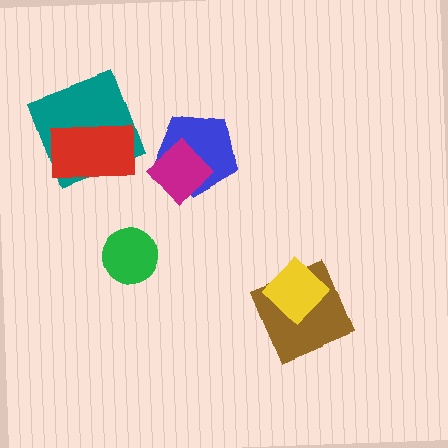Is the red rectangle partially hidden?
No, no other shape covers it.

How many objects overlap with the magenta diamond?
1 object overlaps with the magenta diamond.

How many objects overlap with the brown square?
1 object overlaps with the brown square.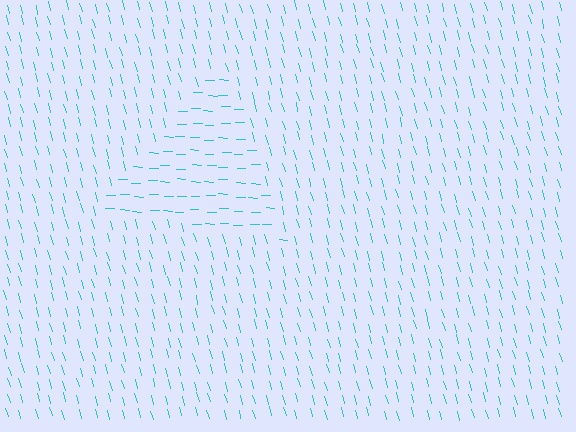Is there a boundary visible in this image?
Yes, there is a texture boundary formed by a change in line orientation.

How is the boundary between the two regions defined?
The boundary is defined purely by a change in line orientation (approximately 73 degrees difference). All lines are the same color and thickness.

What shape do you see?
I see a triangle.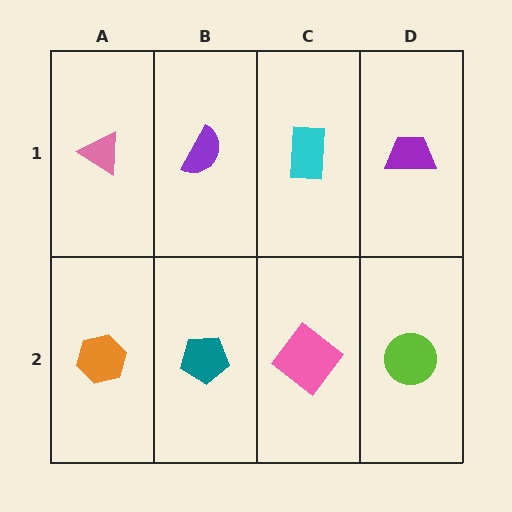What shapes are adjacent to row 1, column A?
An orange hexagon (row 2, column A), a purple semicircle (row 1, column B).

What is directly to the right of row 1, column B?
A cyan rectangle.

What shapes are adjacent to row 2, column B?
A purple semicircle (row 1, column B), an orange hexagon (row 2, column A), a pink diamond (row 2, column C).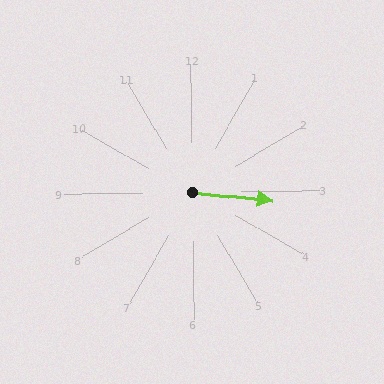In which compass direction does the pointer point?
East.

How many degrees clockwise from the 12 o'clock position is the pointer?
Approximately 97 degrees.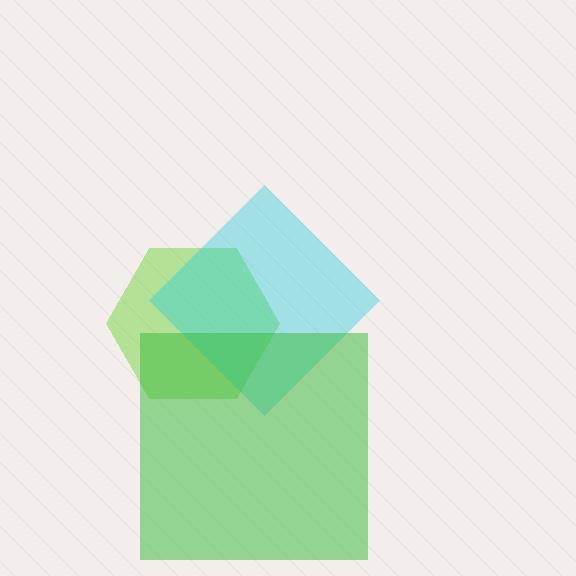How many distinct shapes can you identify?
There are 3 distinct shapes: a lime hexagon, a cyan diamond, a green square.